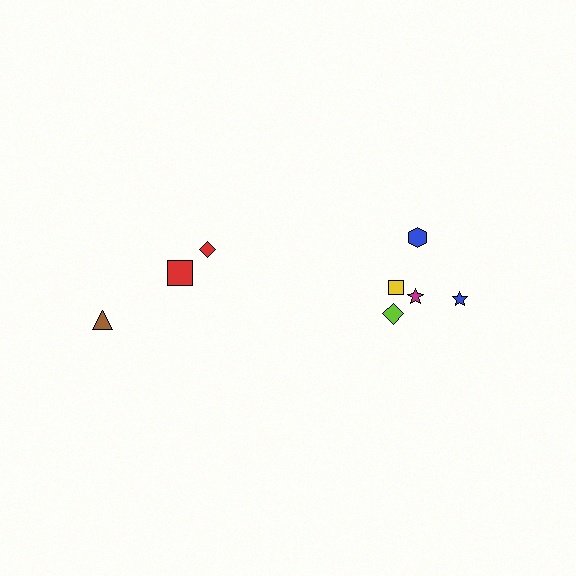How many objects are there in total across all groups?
There are 8 objects.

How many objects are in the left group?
There are 3 objects.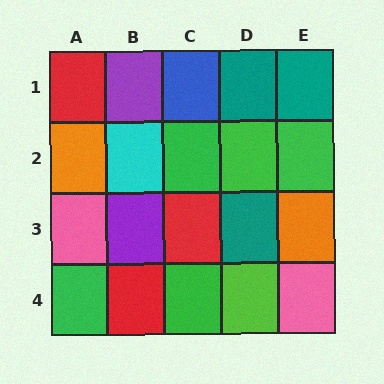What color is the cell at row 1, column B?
Purple.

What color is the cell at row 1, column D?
Teal.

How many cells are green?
5 cells are green.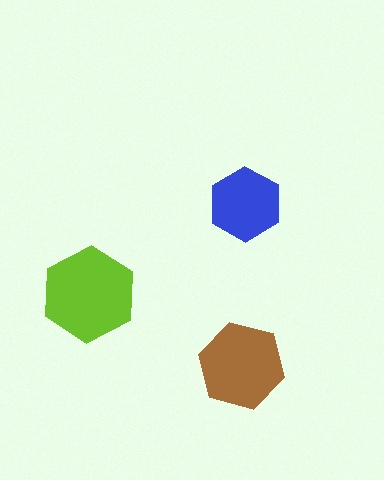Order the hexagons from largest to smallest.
the lime one, the brown one, the blue one.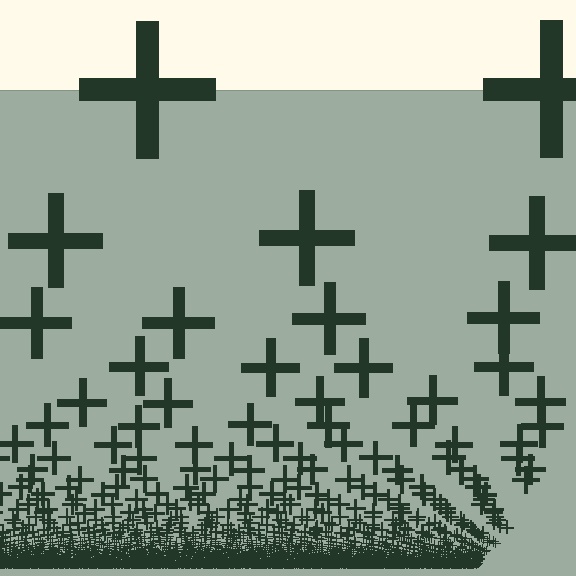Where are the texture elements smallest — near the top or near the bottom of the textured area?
Near the bottom.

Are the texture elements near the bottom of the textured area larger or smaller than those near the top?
Smaller. The gradient is inverted — elements near the bottom are smaller and denser.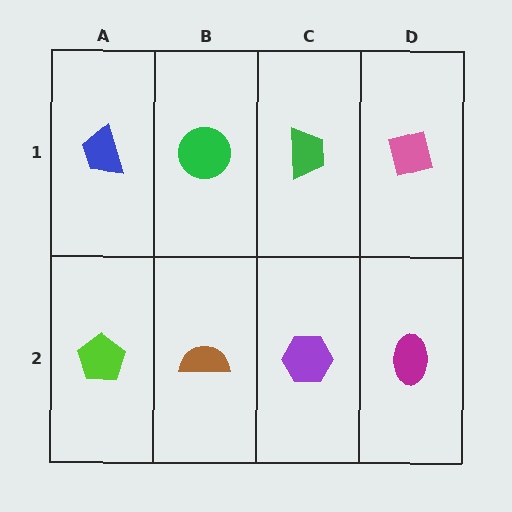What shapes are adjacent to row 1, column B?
A brown semicircle (row 2, column B), a blue trapezoid (row 1, column A), a green trapezoid (row 1, column C).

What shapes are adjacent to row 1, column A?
A lime pentagon (row 2, column A), a green circle (row 1, column B).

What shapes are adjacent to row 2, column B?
A green circle (row 1, column B), a lime pentagon (row 2, column A), a purple hexagon (row 2, column C).